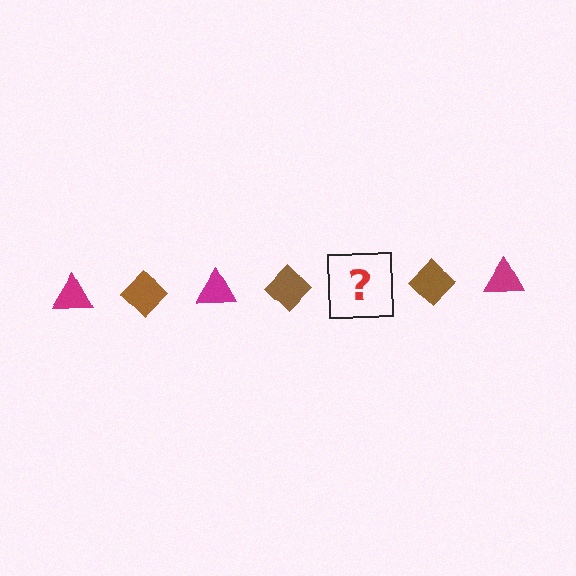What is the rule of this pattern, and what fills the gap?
The rule is that the pattern alternates between magenta triangle and brown diamond. The gap should be filled with a magenta triangle.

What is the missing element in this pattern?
The missing element is a magenta triangle.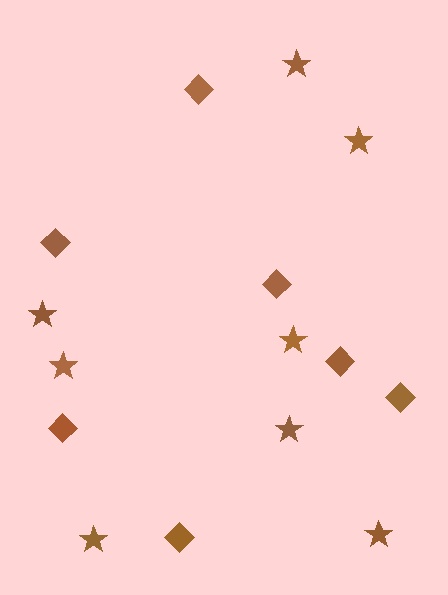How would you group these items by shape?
There are 2 groups: one group of diamonds (7) and one group of stars (8).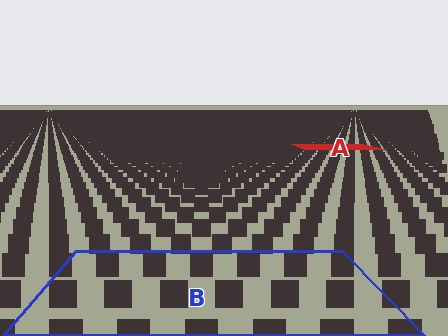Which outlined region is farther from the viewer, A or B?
Region A is farther from the viewer — the texture elements inside it appear smaller and more densely packed.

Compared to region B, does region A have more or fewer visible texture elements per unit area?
Region A has more texture elements per unit area — they are packed more densely because it is farther away.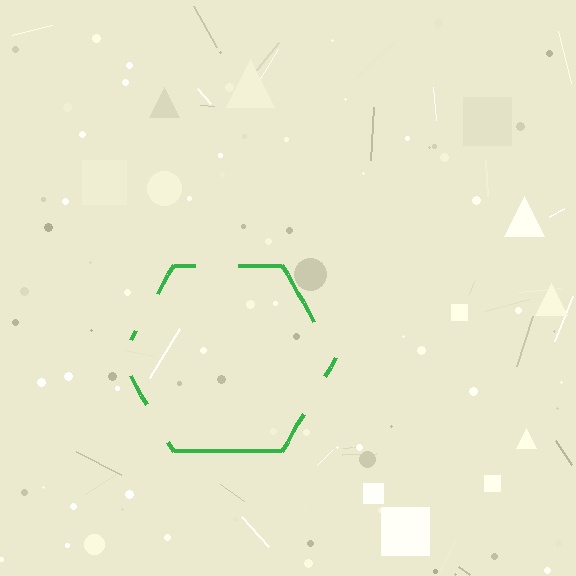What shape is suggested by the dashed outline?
The dashed outline suggests a hexagon.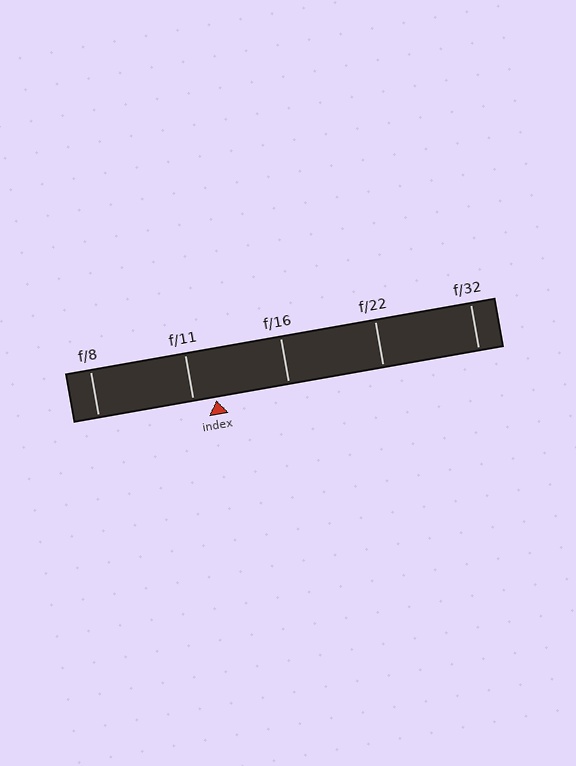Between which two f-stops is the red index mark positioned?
The index mark is between f/11 and f/16.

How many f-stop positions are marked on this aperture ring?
There are 5 f-stop positions marked.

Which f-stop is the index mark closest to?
The index mark is closest to f/11.